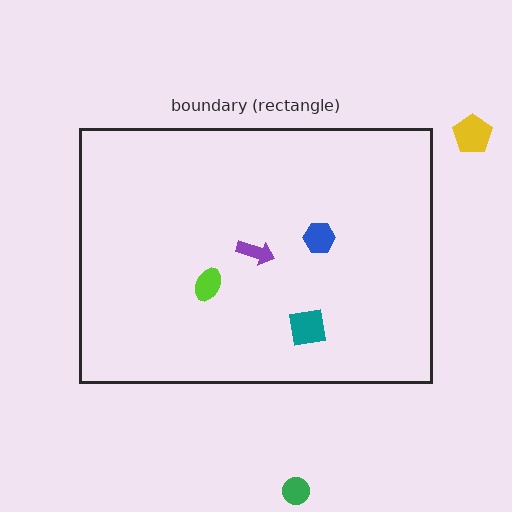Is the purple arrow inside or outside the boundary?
Inside.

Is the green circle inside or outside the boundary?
Outside.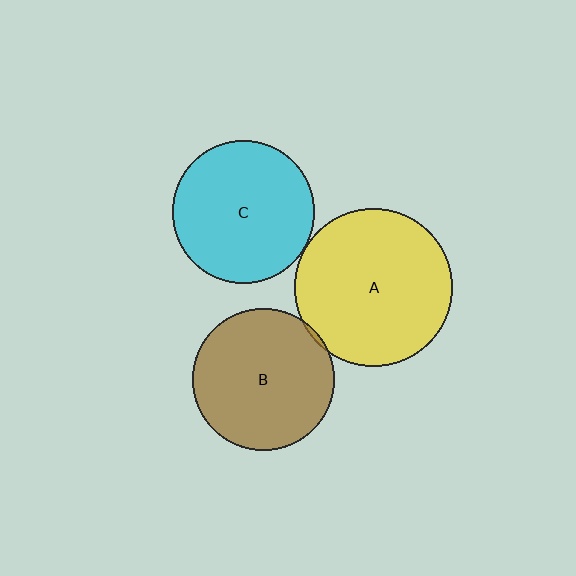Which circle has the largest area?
Circle A (yellow).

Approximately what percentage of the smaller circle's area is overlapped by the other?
Approximately 5%.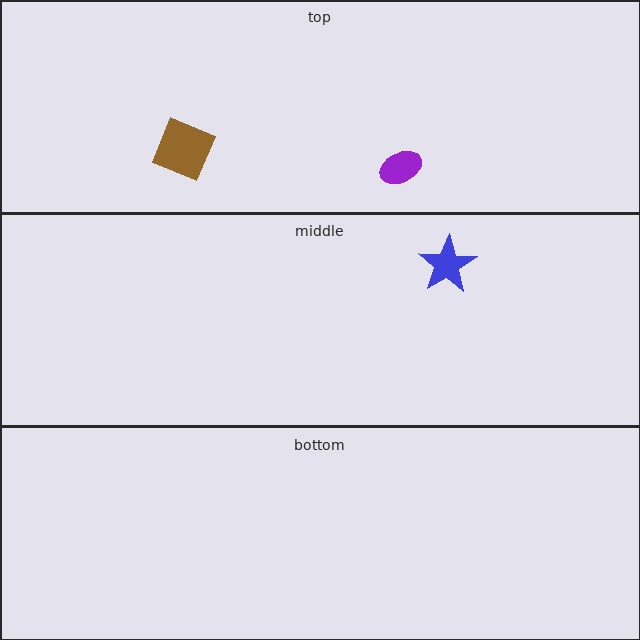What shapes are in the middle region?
The blue star.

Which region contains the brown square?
The top region.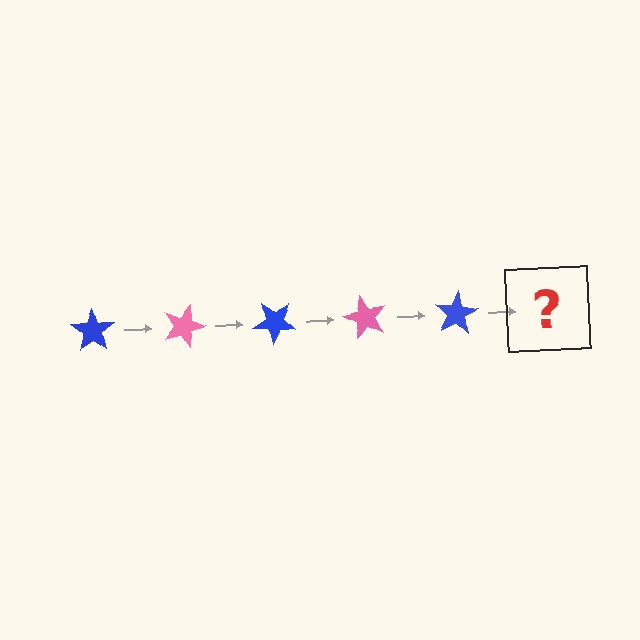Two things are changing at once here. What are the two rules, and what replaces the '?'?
The two rules are that it rotates 20 degrees each step and the color cycles through blue and pink. The '?' should be a pink star, rotated 100 degrees from the start.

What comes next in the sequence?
The next element should be a pink star, rotated 100 degrees from the start.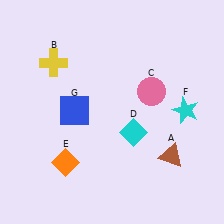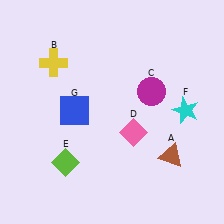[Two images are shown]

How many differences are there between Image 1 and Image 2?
There are 3 differences between the two images.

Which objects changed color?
C changed from pink to magenta. D changed from cyan to pink. E changed from orange to lime.